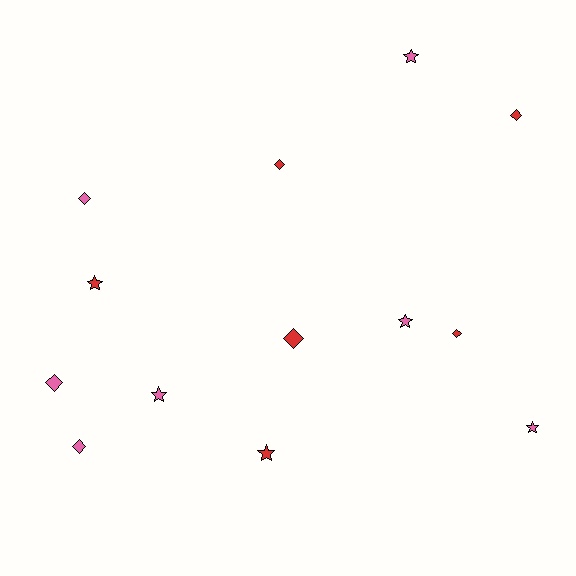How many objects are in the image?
There are 13 objects.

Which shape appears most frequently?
Diamond, with 7 objects.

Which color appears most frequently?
Pink, with 7 objects.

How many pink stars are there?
There are 4 pink stars.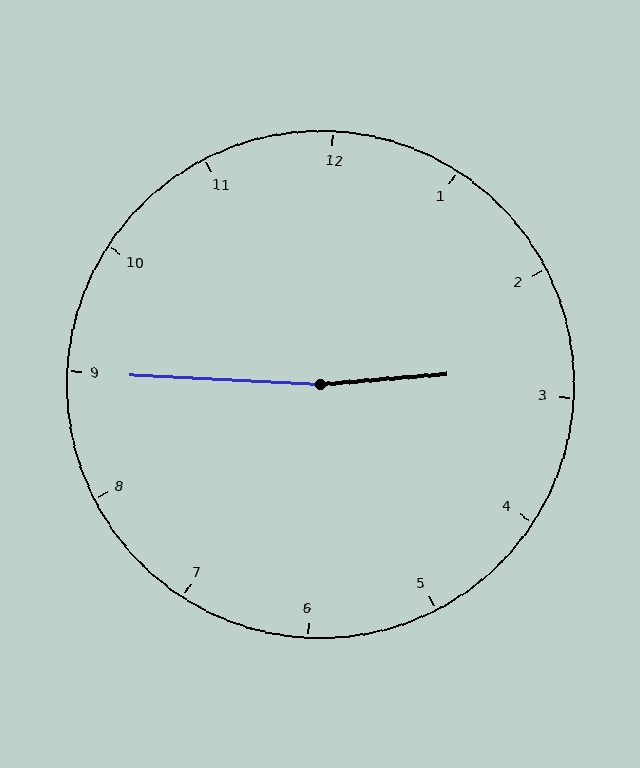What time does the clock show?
2:45.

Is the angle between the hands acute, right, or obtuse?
It is obtuse.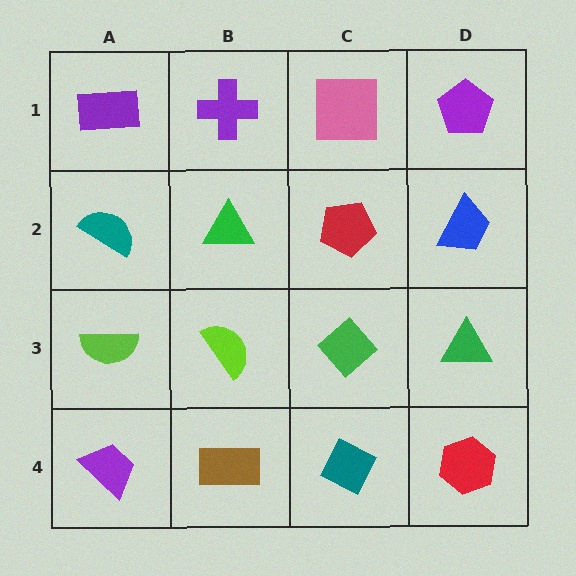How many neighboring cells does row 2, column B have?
4.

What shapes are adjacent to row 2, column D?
A purple pentagon (row 1, column D), a green triangle (row 3, column D), a red pentagon (row 2, column C).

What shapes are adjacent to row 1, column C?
A red pentagon (row 2, column C), a purple cross (row 1, column B), a purple pentagon (row 1, column D).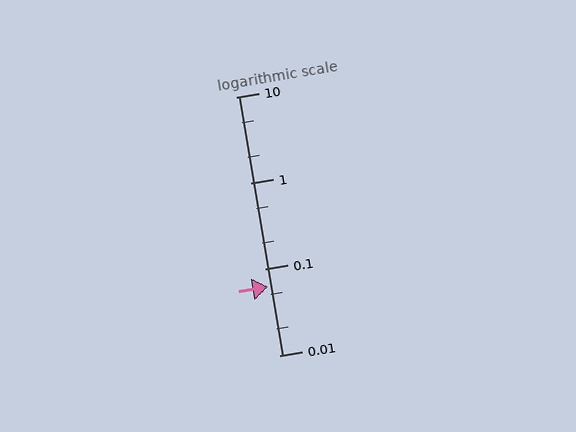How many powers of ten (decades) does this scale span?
The scale spans 3 decades, from 0.01 to 10.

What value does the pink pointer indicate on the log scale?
The pointer indicates approximately 0.063.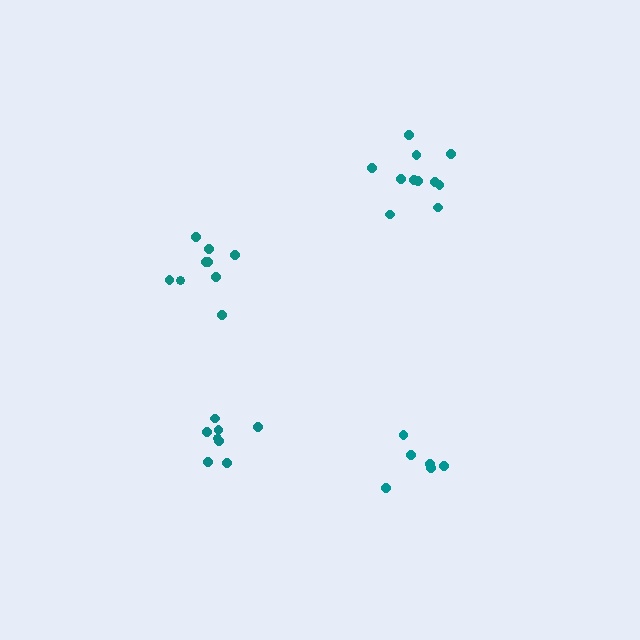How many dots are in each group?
Group 1: 11 dots, Group 2: 9 dots, Group 3: 6 dots, Group 4: 8 dots (34 total).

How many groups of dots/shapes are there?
There are 4 groups.